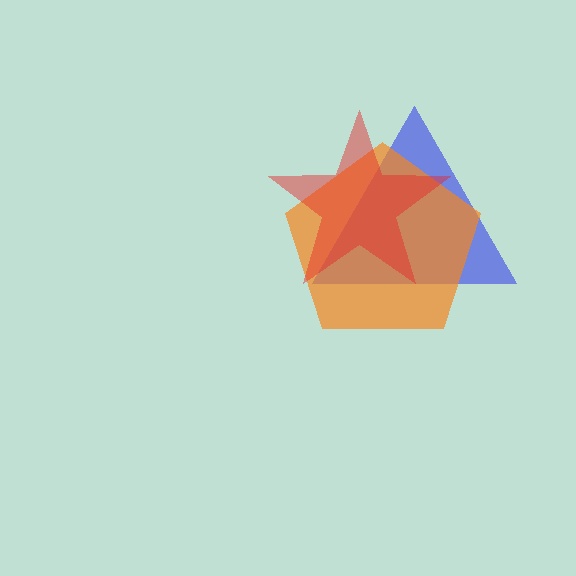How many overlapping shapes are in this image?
There are 3 overlapping shapes in the image.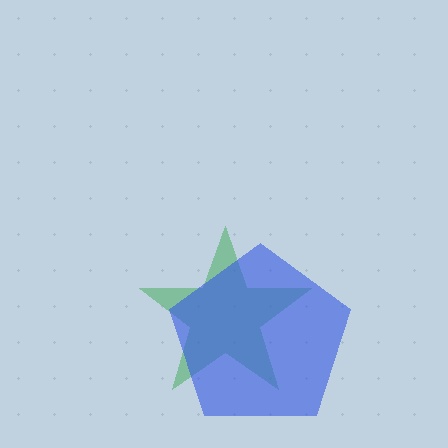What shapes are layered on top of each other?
The layered shapes are: a green star, a blue pentagon.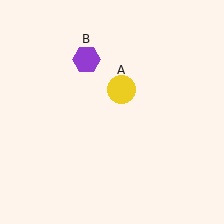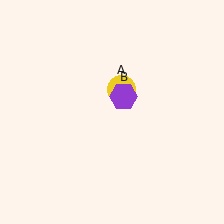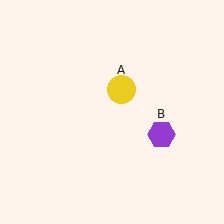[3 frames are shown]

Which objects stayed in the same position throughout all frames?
Yellow circle (object A) remained stationary.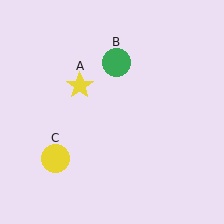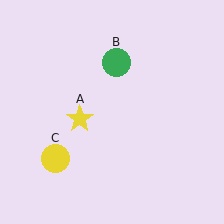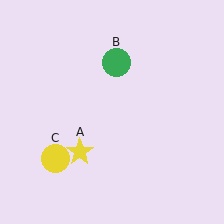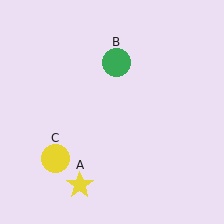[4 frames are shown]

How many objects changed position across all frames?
1 object changed position: yellow star (object A).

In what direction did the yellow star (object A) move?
The yellow star (object A) moved down.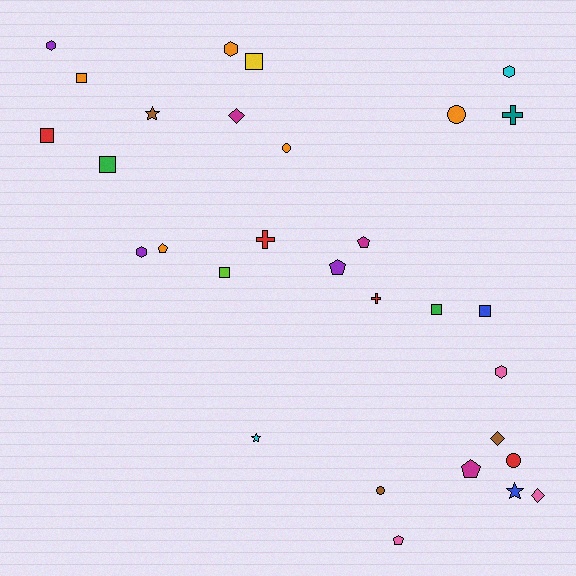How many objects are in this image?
There are 30 objects.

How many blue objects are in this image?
There are 2 blue objects.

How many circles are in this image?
There are 4 circles.